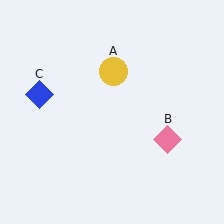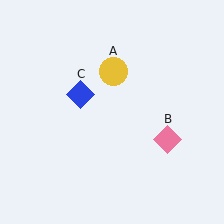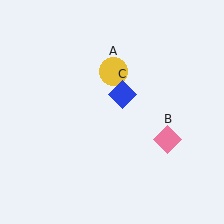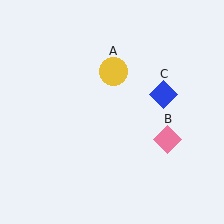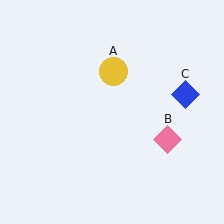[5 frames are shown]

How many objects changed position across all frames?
1 object changed position: blue diamond (object C).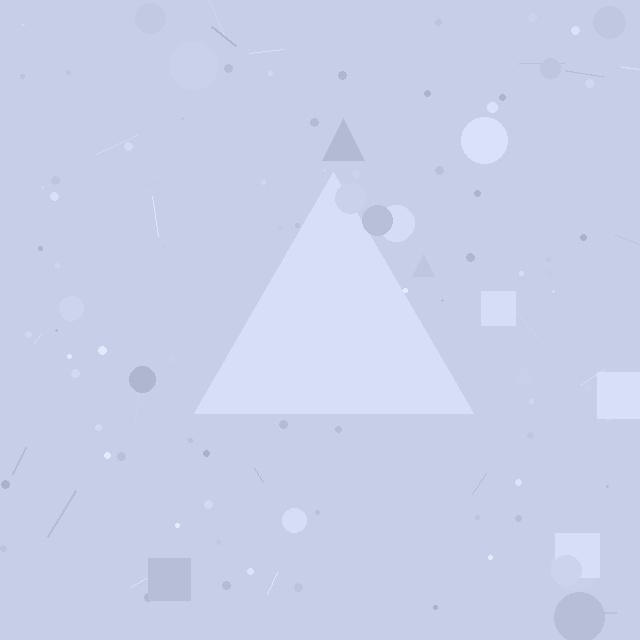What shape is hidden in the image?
A triangle is hidden in the image.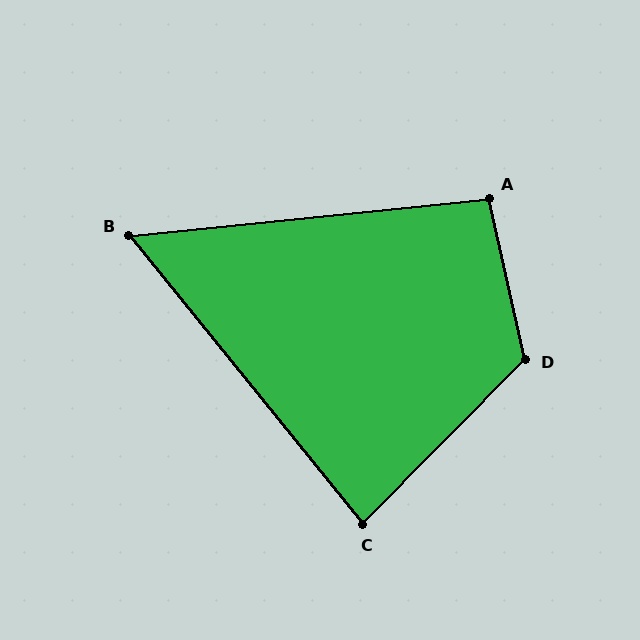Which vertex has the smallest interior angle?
B, at approximately 57 degrees.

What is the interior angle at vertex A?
Approximately 96 degrees (obtuse).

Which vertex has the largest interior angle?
D, at approximately 123 degrees.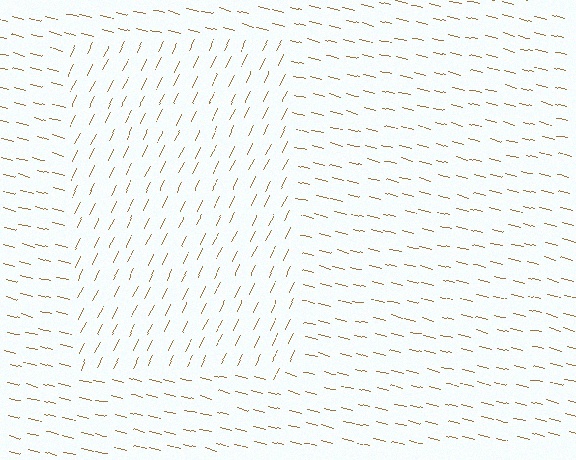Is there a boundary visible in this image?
Yes, there is a texture boundary formed by a change in line orientation.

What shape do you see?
I see a rectangle.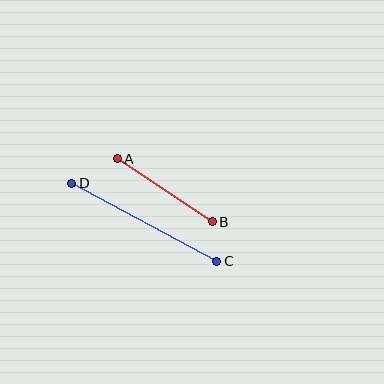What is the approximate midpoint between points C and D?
The midpoint is at approximately (144, 222) pixels.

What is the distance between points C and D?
The distance is approximately 165 pixels.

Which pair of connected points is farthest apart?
Points C and D are farthest apart.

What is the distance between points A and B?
The distance is approximately 114 pixels.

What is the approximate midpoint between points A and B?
The midpoint is at approximately (165, 190) pixels.